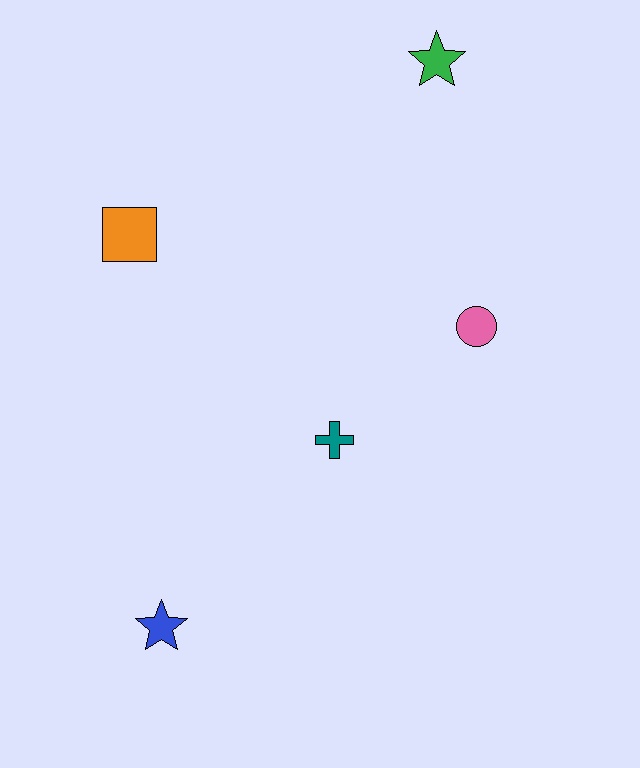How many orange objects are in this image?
There is 1 orange object.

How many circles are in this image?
There is 1 circle.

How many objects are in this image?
There are 5 objects.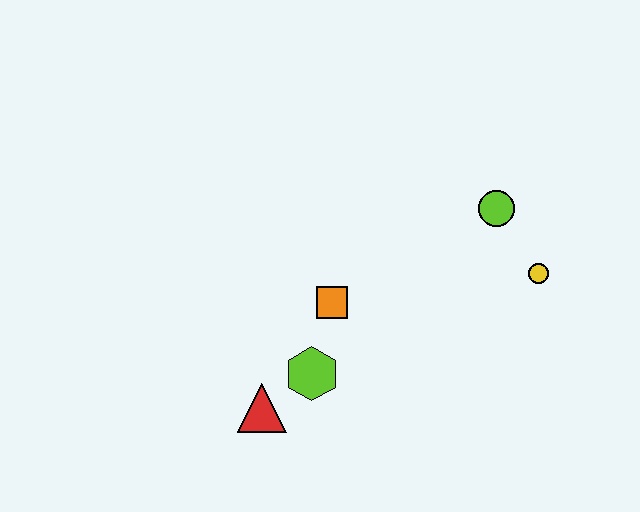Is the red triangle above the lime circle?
No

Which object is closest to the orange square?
The lime hexagon is closest to the orange square.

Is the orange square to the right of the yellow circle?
No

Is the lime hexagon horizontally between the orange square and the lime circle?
No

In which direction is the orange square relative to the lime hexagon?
The orange square is above the lime hexagon.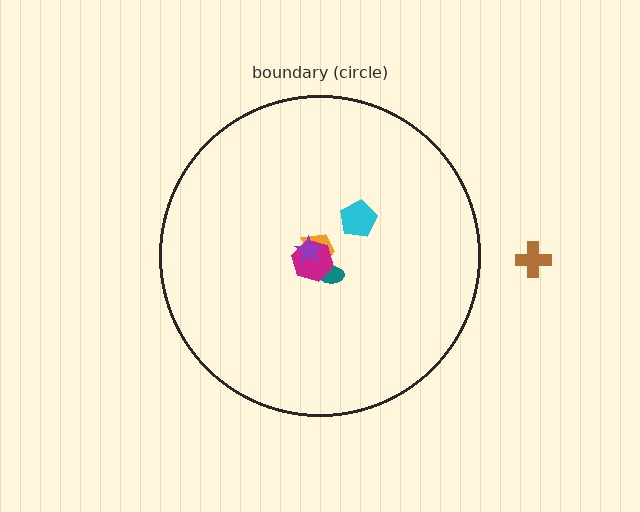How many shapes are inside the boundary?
5 inside, 1 outside.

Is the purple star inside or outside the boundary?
Inside.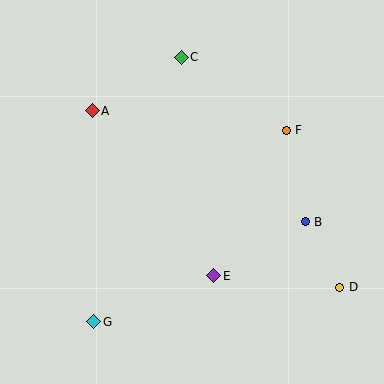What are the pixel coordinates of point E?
Point E is at (214, 276).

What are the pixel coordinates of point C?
Point C is at (181, 57).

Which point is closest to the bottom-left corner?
Point G is closest to the bottom-left corner.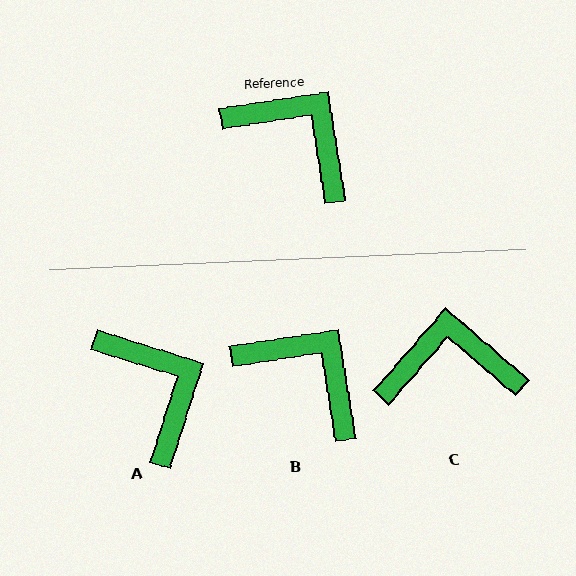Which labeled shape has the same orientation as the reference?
B.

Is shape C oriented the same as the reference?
No, it is off by about 40 degrees.